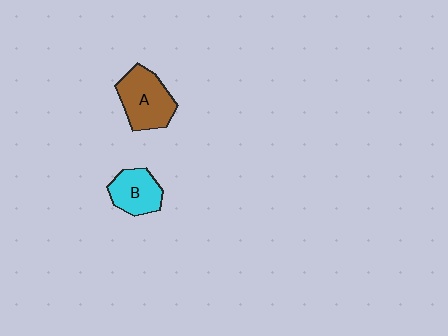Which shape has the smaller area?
Shape B (cyan).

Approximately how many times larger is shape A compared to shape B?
Approximately 1.4 times.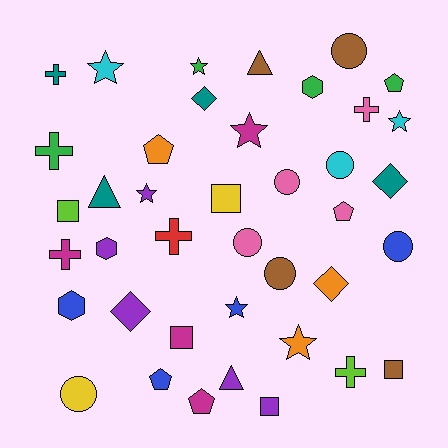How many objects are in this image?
There are 40 objects.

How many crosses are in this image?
There are 6 crosses.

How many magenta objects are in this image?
There are 4 magenta objects.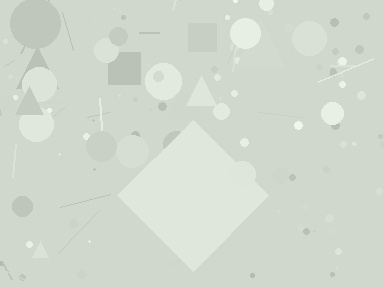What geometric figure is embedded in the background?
A diamond is embedded in the background.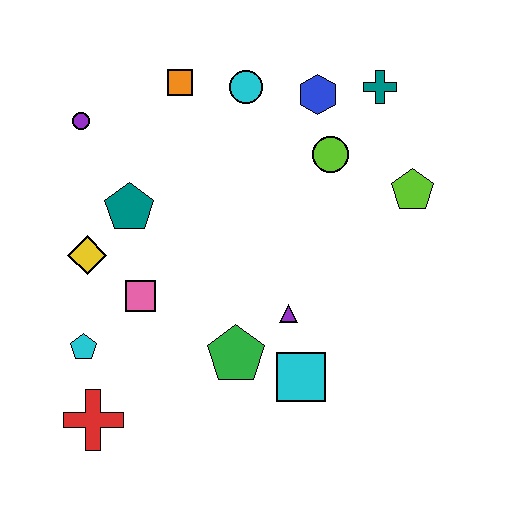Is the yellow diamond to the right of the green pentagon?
No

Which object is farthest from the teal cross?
The red cross is farthest from the teal cross.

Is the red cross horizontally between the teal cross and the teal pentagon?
No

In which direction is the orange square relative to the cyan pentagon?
The orange square is above the cyan pentagon.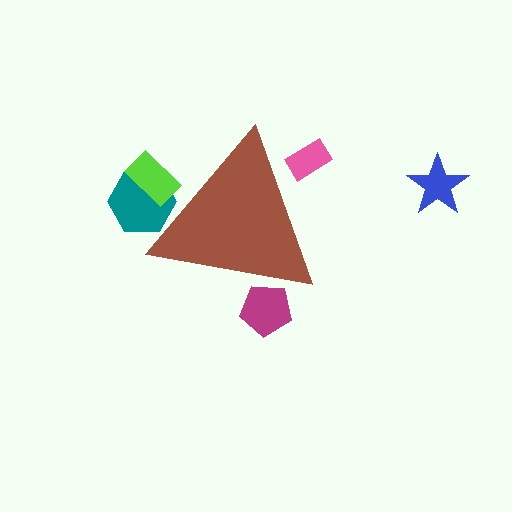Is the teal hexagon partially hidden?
Yes, the teal hexagon is partially hidden behind the brown triangle.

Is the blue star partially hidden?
No, the blue star is fully visible.